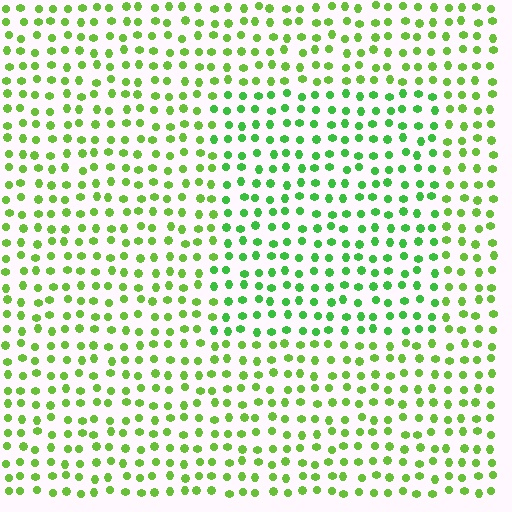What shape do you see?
I see a rectangle.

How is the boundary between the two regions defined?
The boundary is defined purely by a slight shift in hue (about 24 degrees). Spacing, size, and orientation are identical on both sides.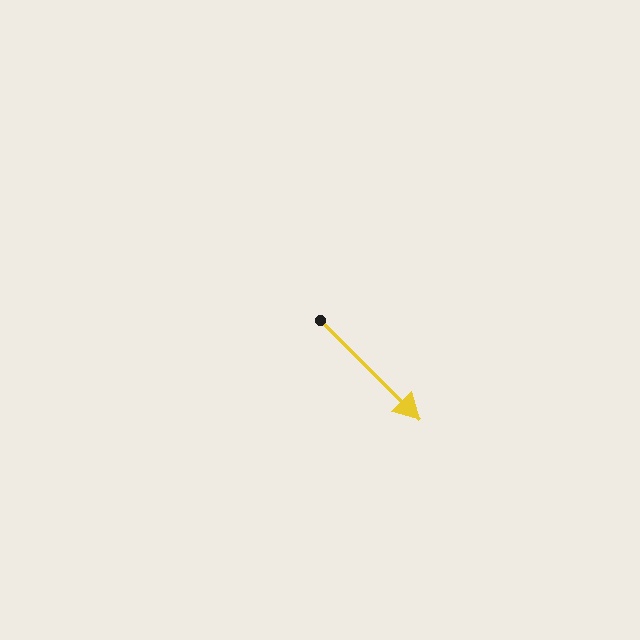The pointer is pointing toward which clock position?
Roughly 5 o'clock.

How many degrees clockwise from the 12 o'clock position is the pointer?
Approximately 135 degrees.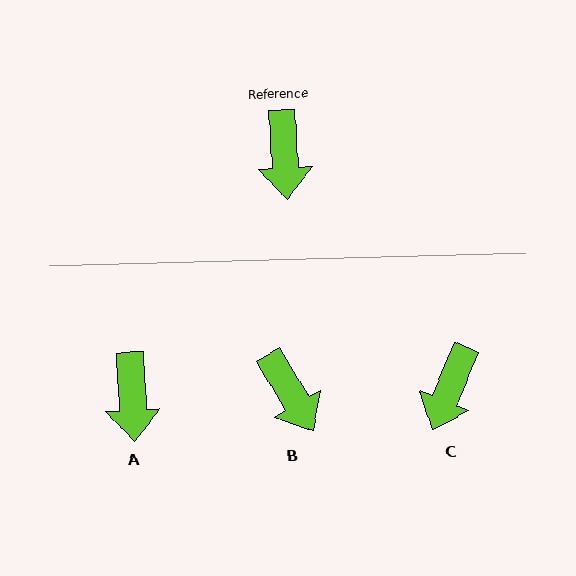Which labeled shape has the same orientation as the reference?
A.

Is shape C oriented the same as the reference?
No, it is off by about 25 degrees.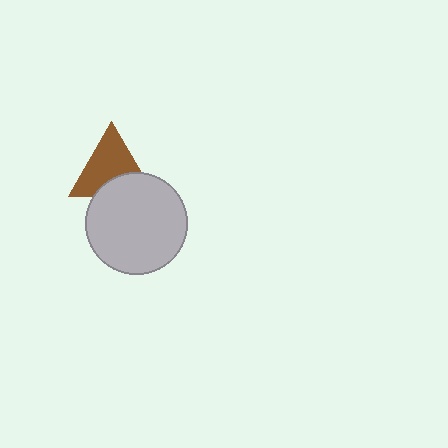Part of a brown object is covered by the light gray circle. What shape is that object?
It is a triangle.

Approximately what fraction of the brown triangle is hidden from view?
Roughly 33% of the brown triangle is hidden behind the light gray circle.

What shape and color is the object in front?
The object in front is a light gray circle.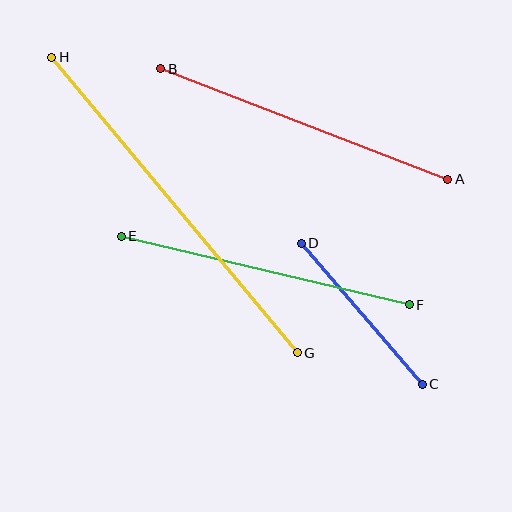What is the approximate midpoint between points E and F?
The midpoint is at approximately (265, 270) pixels.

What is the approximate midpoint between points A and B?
The midpoint is at approximately (304, 124) pixels.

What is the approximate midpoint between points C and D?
The midpoint is at approximately (362, 314) pixels.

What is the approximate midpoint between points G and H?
The midpoint is at approximately (175, 205) pixels.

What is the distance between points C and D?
The distance is approximately 186 pixels.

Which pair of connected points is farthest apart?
Points G and H are farthest apart.